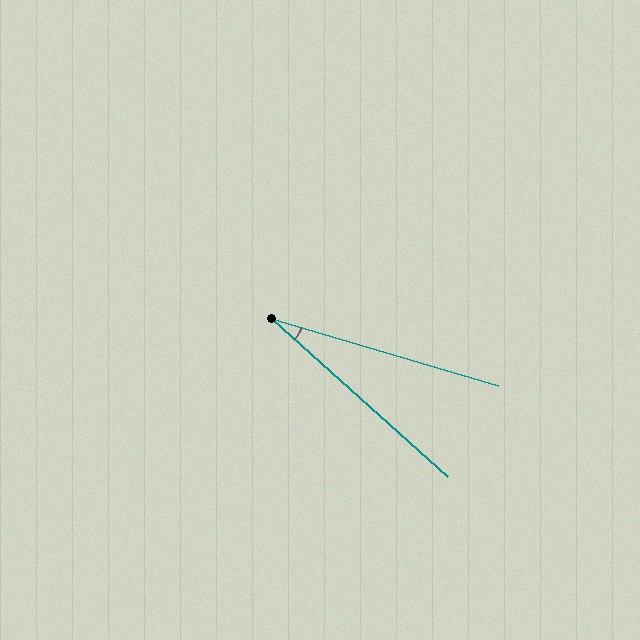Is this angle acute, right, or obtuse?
It is acute.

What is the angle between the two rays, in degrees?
Approximately 25 degrees.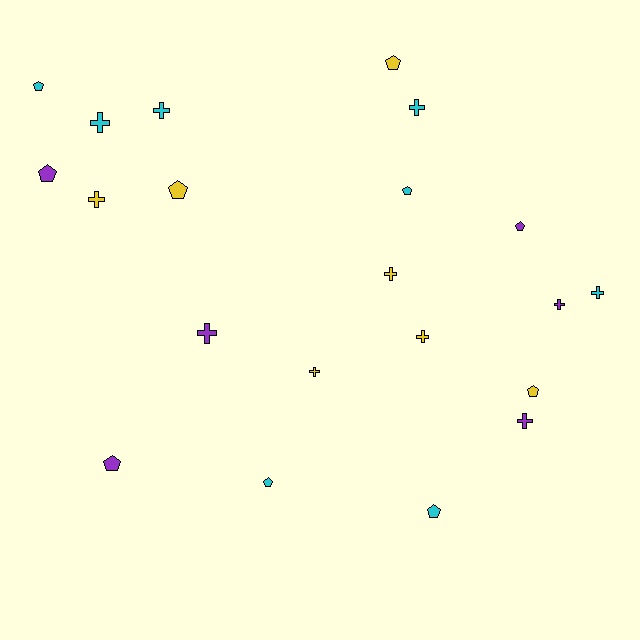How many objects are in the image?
There are 21 objects.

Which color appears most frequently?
Cyan, with 8 objects.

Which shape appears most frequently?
Cross, with 11 objects.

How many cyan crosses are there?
There are 4 cyan crosses.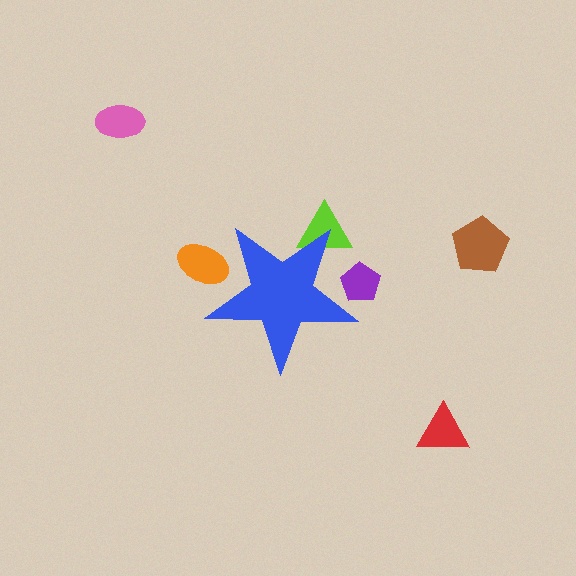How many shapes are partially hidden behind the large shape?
3 shapes are partially hidden.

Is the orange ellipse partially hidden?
Yes, the orange ellipse is partially hidden behind the blue star.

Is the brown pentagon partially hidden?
No, the brown pentagon is fully visible.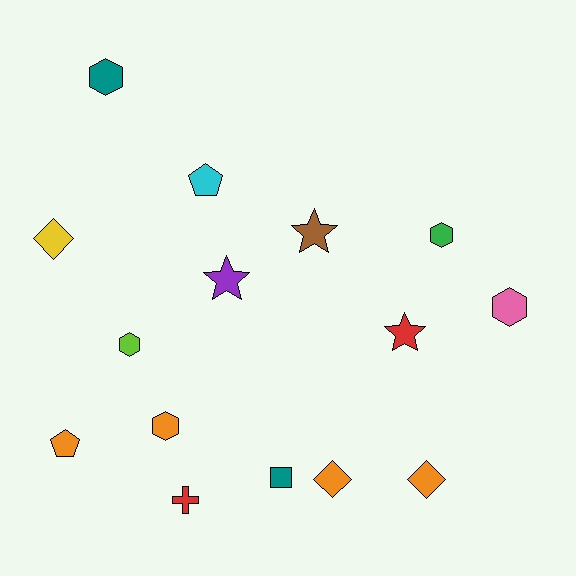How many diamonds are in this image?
There are 3 diamonds.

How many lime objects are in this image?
There is 1 lime object.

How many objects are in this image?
There are 15 objects.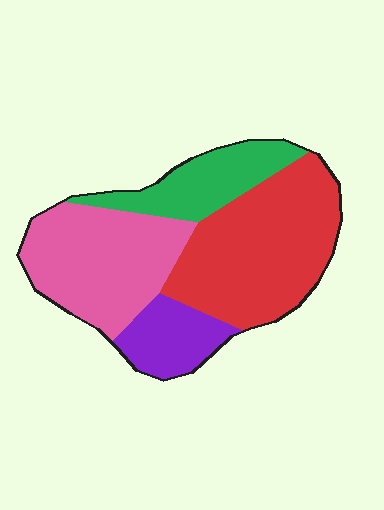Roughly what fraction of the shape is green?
Green takes up less than a quarter of the shape.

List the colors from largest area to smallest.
From largest to smallest: red, pink, green, purple.